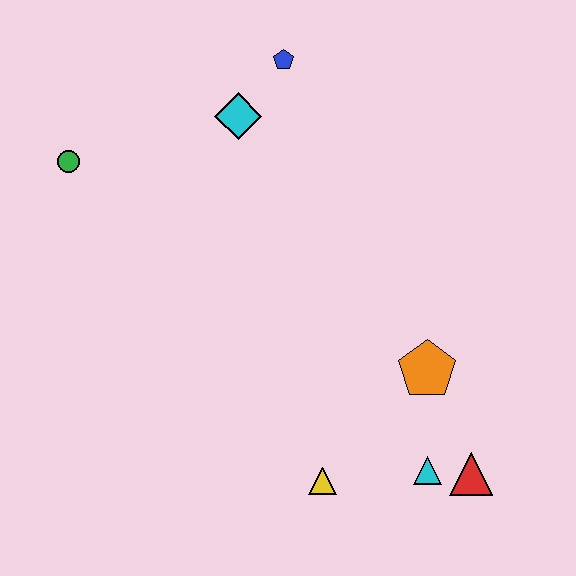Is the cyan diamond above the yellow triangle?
Yes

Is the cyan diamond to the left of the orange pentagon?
Yes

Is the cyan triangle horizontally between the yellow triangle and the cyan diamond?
No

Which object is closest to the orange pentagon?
The cyan triangle is closest to the orange pentagon.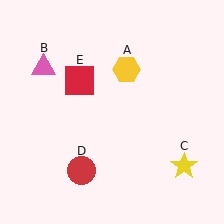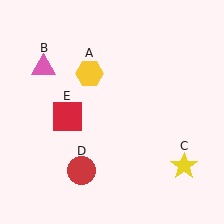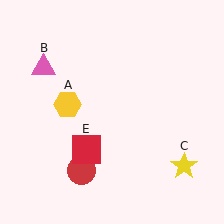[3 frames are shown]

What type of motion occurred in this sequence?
The yellow hexagon (object A), red square (object E) rotated counterclockwise around the center of the scene.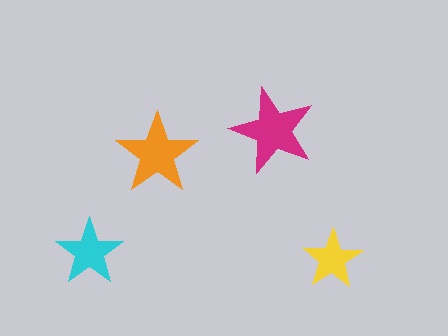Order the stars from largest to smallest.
the magenta one, the orange one, the cyan one, the yellow one.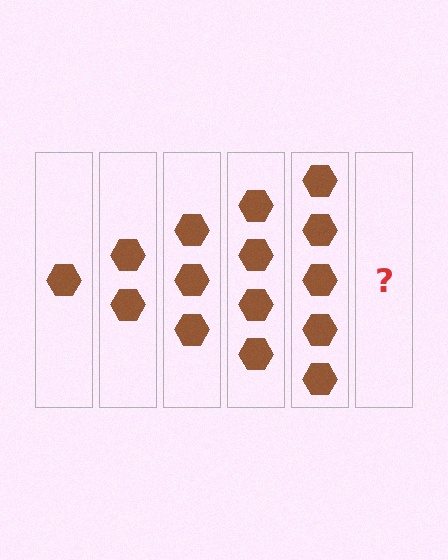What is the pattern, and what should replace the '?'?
The pattern is that each step adds one more hexagon. The '?' should be 6 hexagons.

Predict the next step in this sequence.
The next step is 6 hexagons.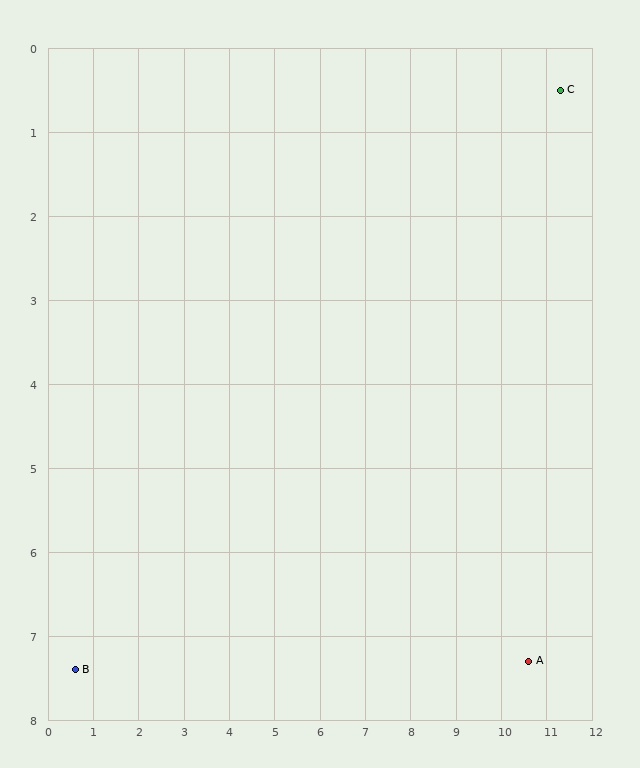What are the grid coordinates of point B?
Point B is at approximately (0.6, 7.4).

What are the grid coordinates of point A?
Point A is at approximately (10.6, 7.3).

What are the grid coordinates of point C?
Point C is at approximately (11.3, 0.5).